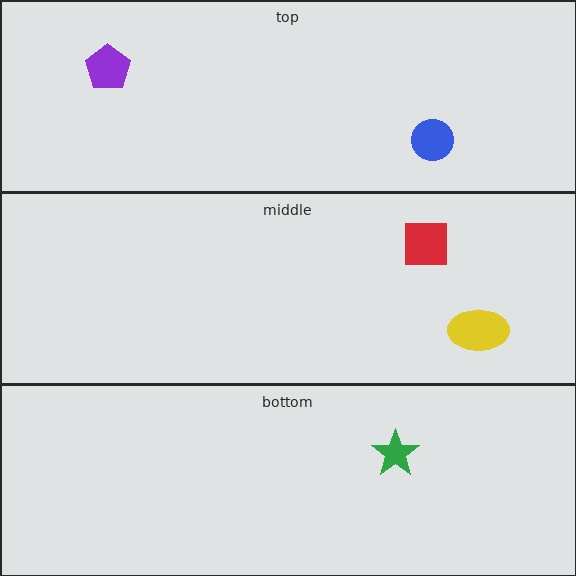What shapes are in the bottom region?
The green star.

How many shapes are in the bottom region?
1.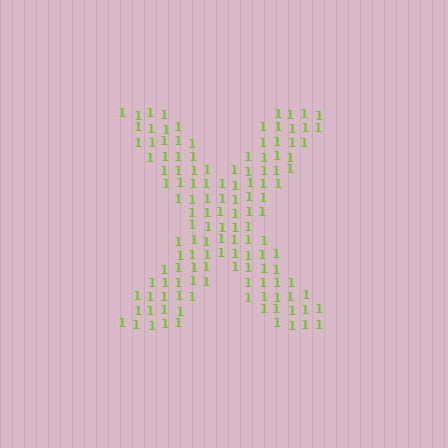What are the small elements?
The small elements are digit 1's.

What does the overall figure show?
The overall figure shows the letter X.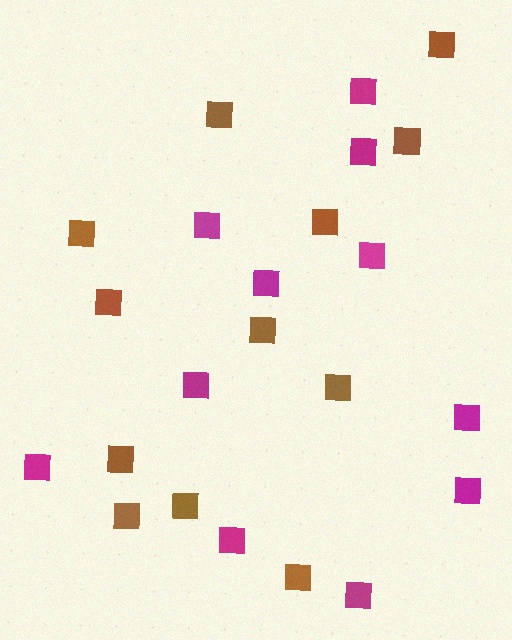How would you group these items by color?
There are 2 groups: one group of brown squares (12) and one group of magenta squares (11).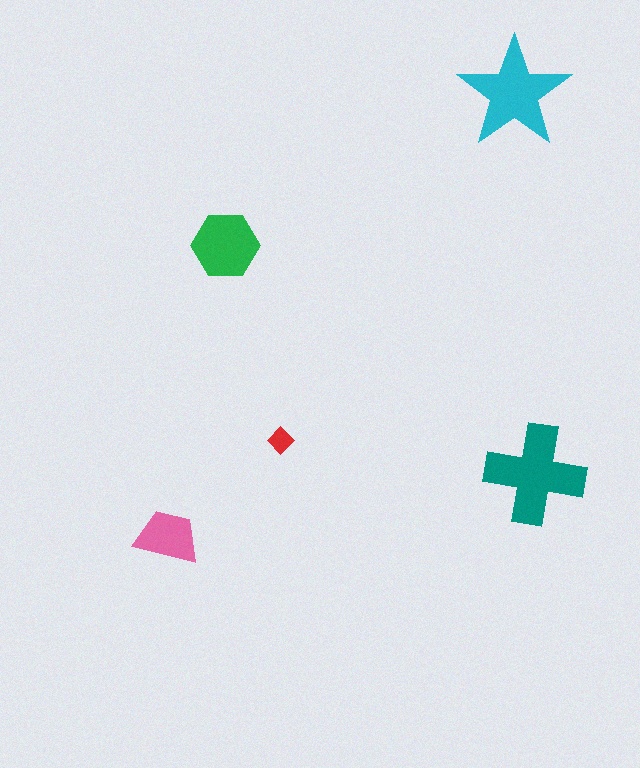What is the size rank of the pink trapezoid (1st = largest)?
4th.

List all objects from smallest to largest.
The red diamond, the pink trapezoid, the green hexagon, the cyan star, the teal cross.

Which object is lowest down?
The pink trapezoid is bottommost.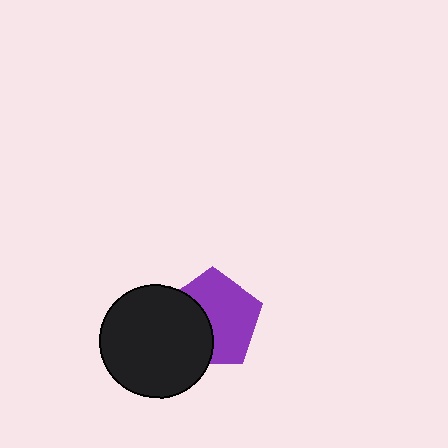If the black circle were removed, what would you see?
You would see the complete purple pentagon.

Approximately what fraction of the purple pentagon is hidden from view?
Roughly 40% of the purple pentagon is hidden behind the black circle.